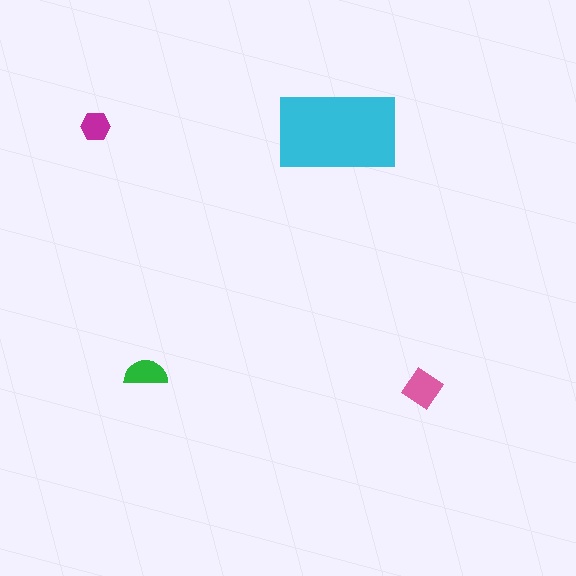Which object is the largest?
The cyan rectangle.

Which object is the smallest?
The magenta hexagon.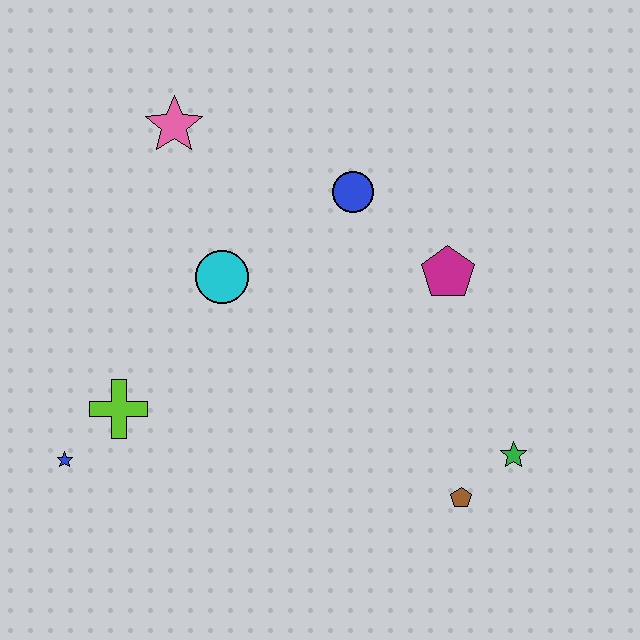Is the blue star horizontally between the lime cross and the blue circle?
No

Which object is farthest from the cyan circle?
The green star is farthest from the cyan circle.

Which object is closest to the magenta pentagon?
The blue circle is closest to the magenta pentagon.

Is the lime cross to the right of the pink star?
No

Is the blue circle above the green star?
Yes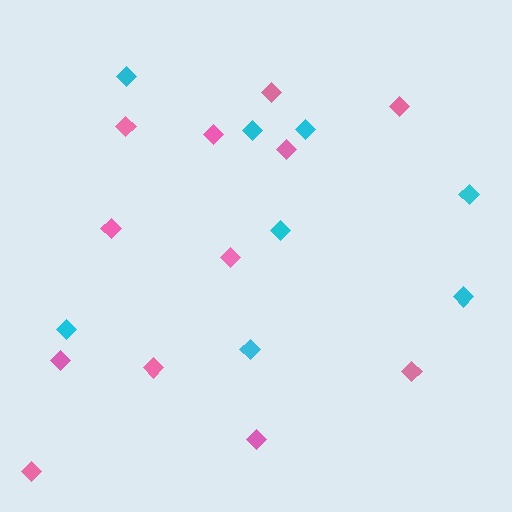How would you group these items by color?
There are 2 groups: one group of cyan diamonds (8) and one group of pink diamonds (12).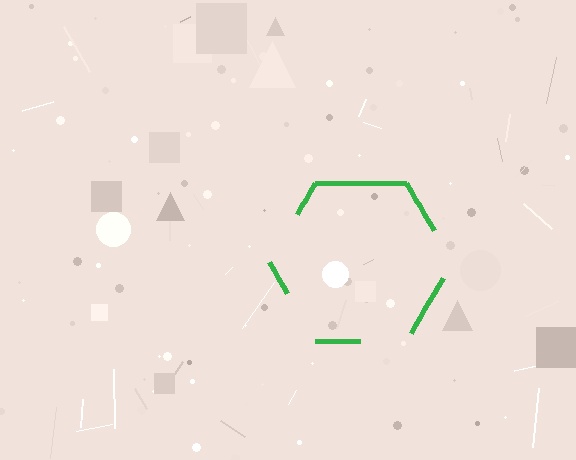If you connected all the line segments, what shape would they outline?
They would outline a hexagon.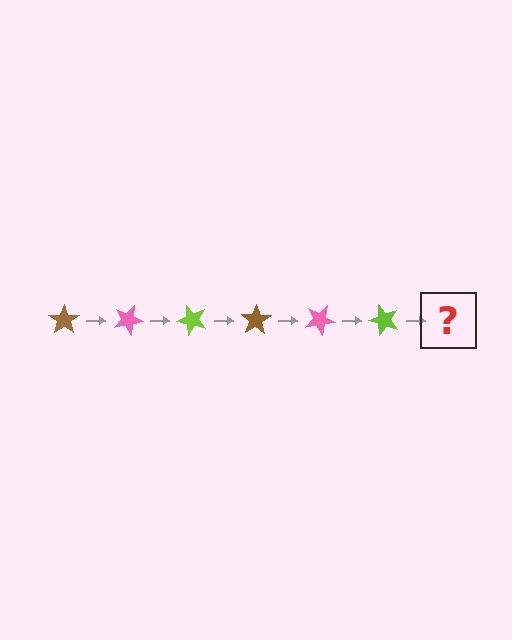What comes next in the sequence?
The next element should be a brown star, rotated 150 degrees from the start.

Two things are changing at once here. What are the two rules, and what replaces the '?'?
The two rules are that it rotates 25 degrees each step and the color cycles through brown, pink, and lime. The '?' should be a brown star, rotated 150 degrees from the start.